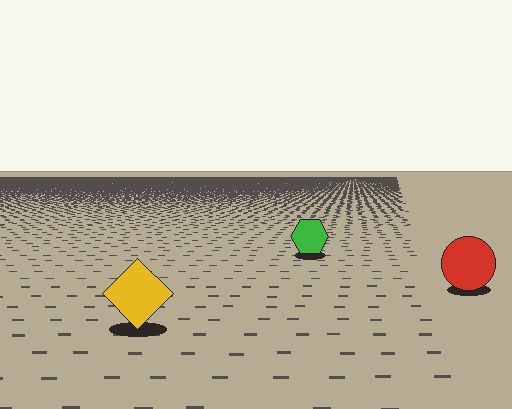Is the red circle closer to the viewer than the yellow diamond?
No. The yellow diamond is closer — you can tell from the texture gradient: the ground texture is coarser near it.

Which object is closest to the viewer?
The yellow diamond is closest. The texture marks near it are larger and more spread out.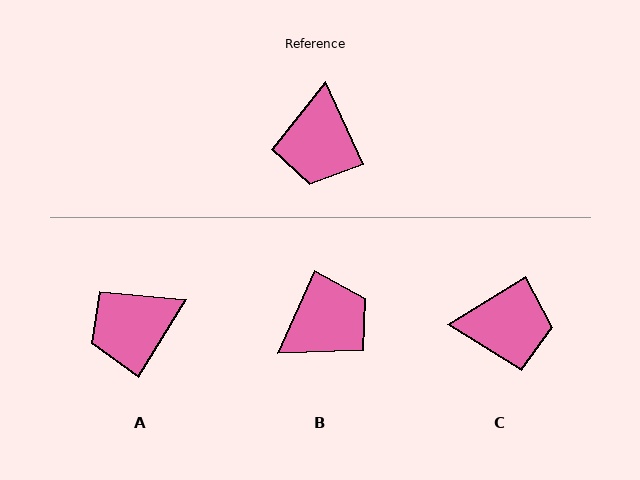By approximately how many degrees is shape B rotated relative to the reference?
Approximately 131 degrees counter-clockwise.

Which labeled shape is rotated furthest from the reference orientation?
B, about 131 degrees away.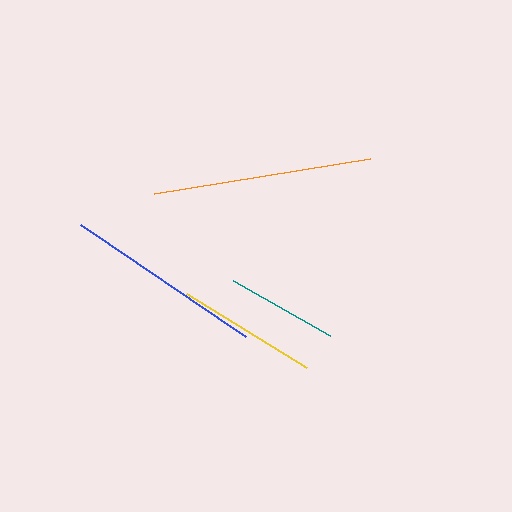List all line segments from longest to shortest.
From longest to shortest: orange, blue, yellow, teal.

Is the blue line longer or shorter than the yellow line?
The blue line is longer than the yellow line.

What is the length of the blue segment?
The blue segment is approximately 199 pixels long.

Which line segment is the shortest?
The teal line is the shortest at approximately 112 pixels.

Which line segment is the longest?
The orange line is the longest at approximately 218 pixels.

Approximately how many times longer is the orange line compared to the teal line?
The orange line is approximately 1.9 times the length of the teal line.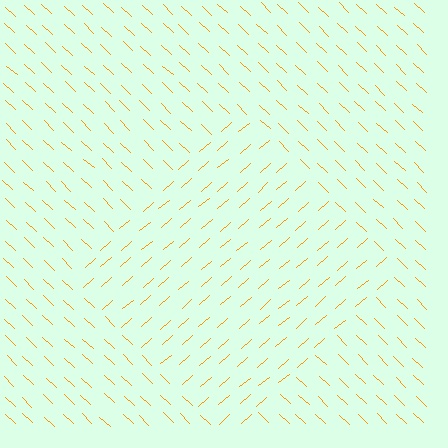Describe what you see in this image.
The image is filled with small orange line segments. A diamond region in the image has lines oriented differently from the surrounding lines, creating a visible texture boundary.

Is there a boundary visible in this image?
Yes, there is a texture boundary formed by a change in line orientation.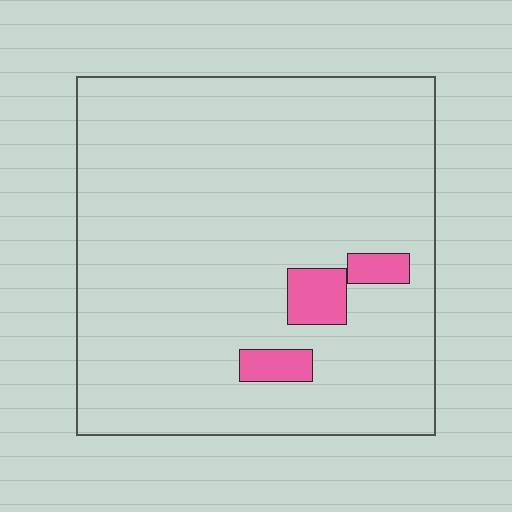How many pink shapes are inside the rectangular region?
3.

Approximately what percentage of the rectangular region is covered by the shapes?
Approximately 5%.